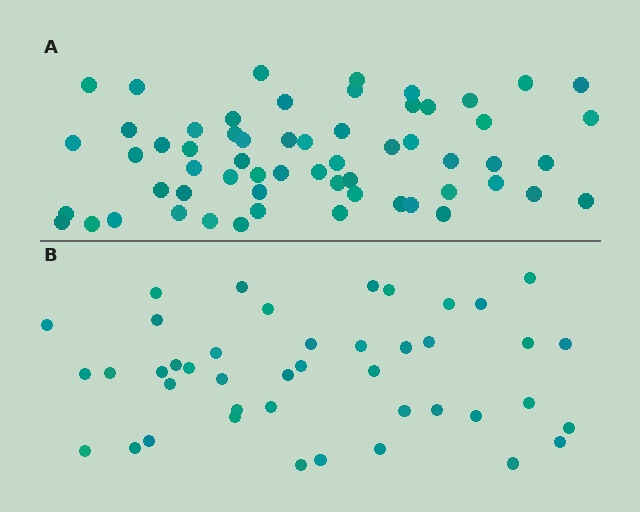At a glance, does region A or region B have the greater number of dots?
Region A (the top region) has more dots.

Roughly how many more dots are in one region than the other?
Region A has approximately 15 more dots than region B.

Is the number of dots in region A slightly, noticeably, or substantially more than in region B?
Region A has noticeably more, but not dramatically so. The ratio is roughly 1.4 to 1.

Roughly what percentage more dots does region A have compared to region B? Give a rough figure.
About 40% more.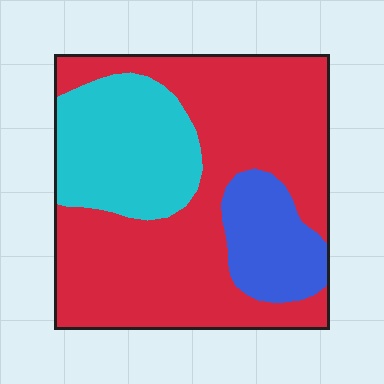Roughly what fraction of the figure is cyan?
Cyan covers roughly 25% of the figure.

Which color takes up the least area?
Blue, at roughly 15%.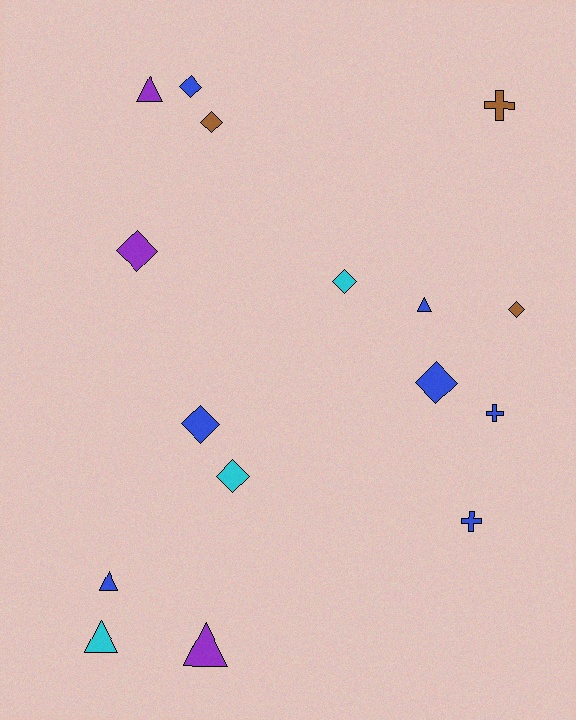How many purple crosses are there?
There are no purple crosses.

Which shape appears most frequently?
Diamond, with 8 objects.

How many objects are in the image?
There are 16 objects.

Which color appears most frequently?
Blue, with 7 objects.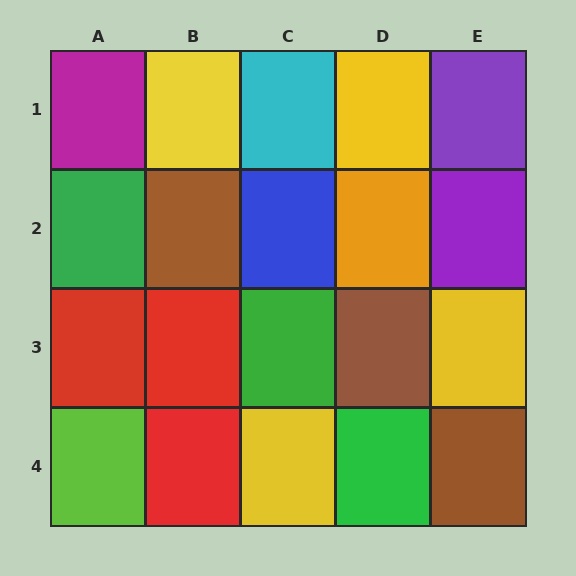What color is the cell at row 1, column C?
Cyan.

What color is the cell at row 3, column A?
Red.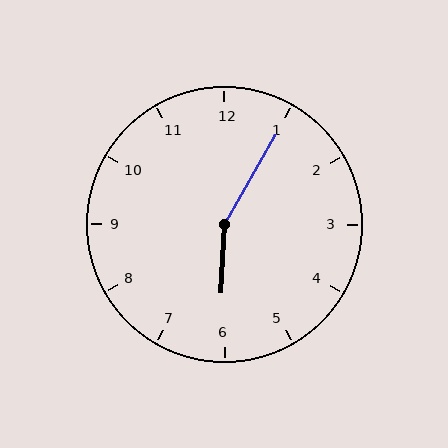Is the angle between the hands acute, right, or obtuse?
It is obtuse.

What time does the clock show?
6:05.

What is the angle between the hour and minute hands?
Approximately 152 degrees.